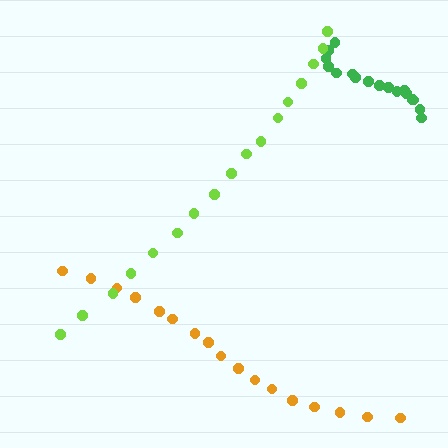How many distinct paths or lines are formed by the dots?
There are 3 distinct paths.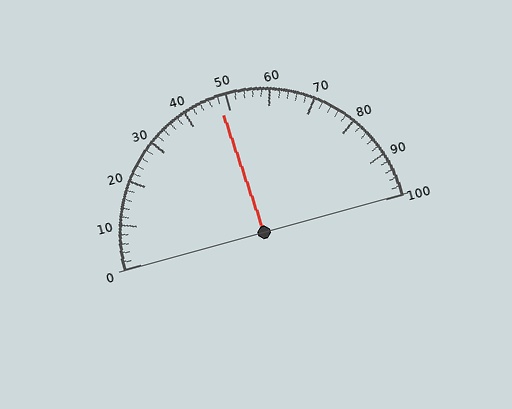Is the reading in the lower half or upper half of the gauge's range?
The reading is in the lower half of the range (0 to 100).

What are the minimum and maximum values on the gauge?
The gauge ranges from 0 to 100.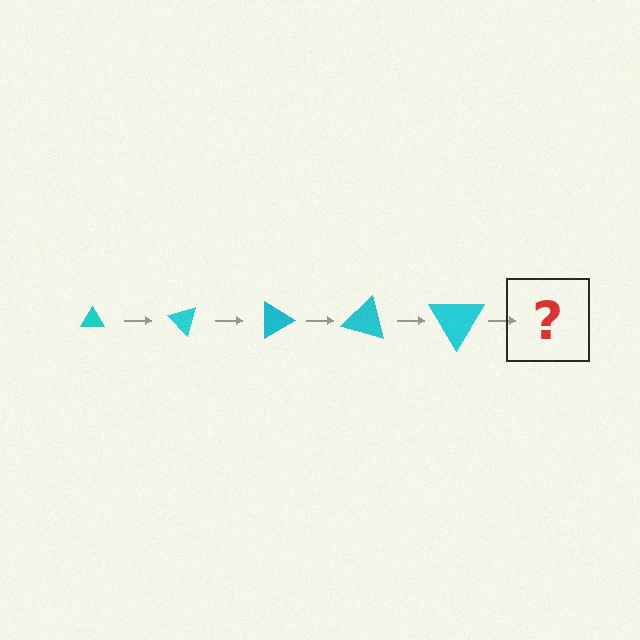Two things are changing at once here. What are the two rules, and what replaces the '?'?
The two rules are that the triangle grows larger each step and it rotates 45 degrees each step. The '?' should be a triangle, larger than the previous one and rotated 225 degrees from the start.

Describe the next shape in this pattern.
It should be a triangle, larger than the previous one and rotated 225 degrees from the start.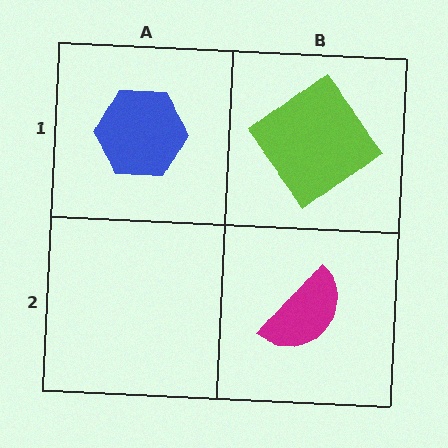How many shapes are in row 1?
2 shapes.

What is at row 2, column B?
A magenta semicircle.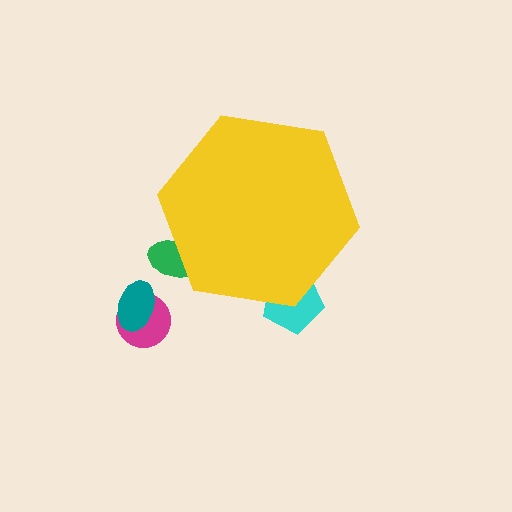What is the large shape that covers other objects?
A yellow hexagon.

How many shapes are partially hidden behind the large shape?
2 shapes are partially hidden.